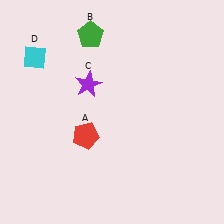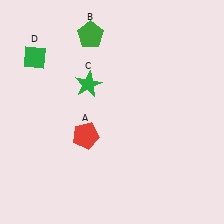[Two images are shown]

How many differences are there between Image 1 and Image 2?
There are 2 differences between the two images.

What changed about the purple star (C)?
In Image 1, C is purple. In Image 2, it changed to green.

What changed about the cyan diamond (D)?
In Image 1, D is cyan. In Image 2, it changed to green.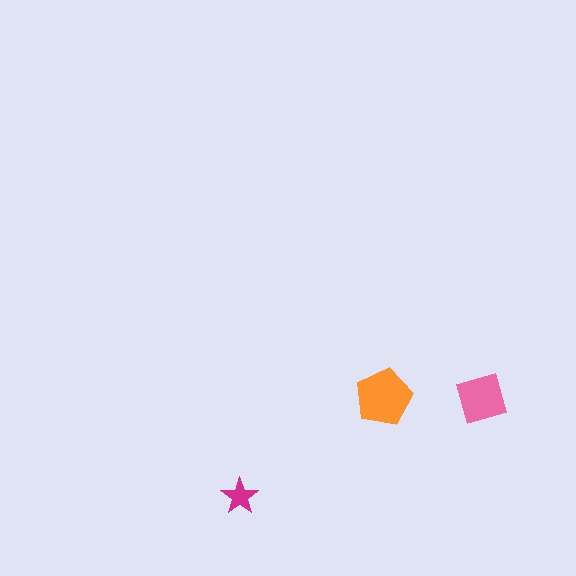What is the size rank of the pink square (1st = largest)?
2nd.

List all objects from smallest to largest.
The magenta star, the pink square, the orange pentagon.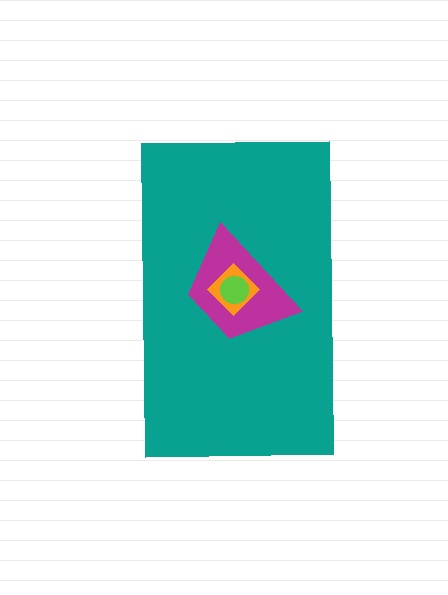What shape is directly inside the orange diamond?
The lime circle.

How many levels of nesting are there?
4.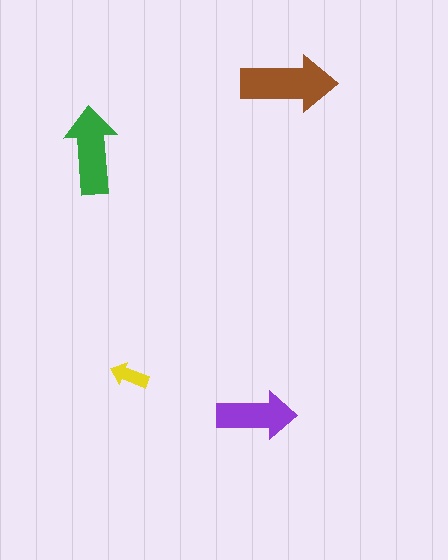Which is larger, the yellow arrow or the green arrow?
The green one.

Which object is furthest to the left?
The green arrow is leftmost.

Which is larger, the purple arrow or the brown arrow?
The brown one.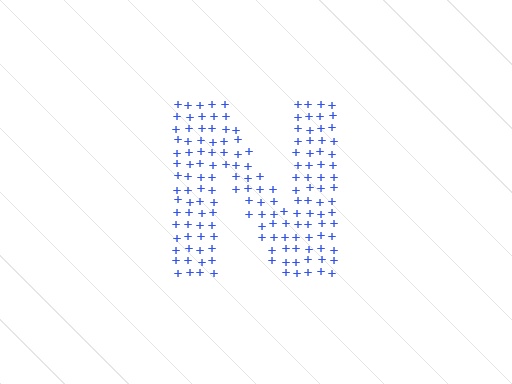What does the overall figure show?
The overall figure shows the letter N.